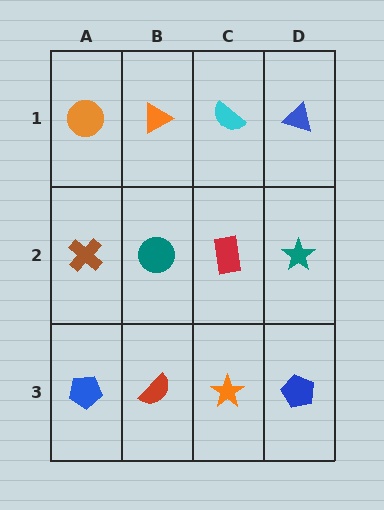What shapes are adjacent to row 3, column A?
A brown cross (row 2, column A), a red semicircle (row 3, column B).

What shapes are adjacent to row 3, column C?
A red rectangle (row 2, column C), a red semicircle (row 3, column B), a blue pentagon (row 3, column D).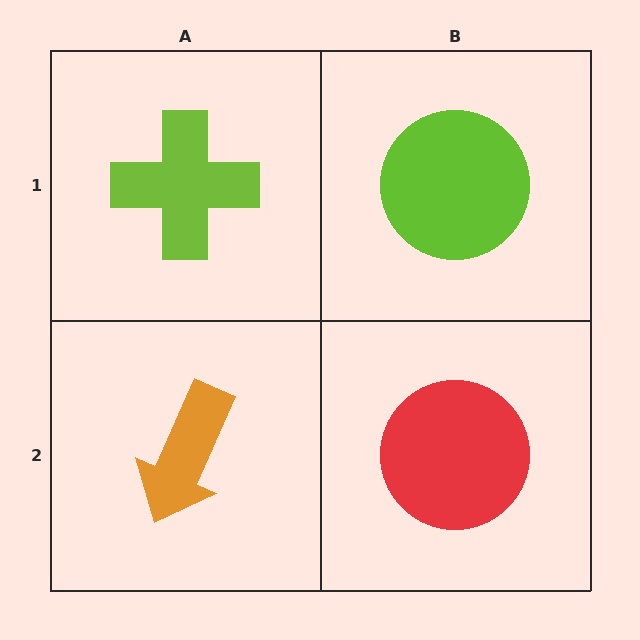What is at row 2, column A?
An orange arrow.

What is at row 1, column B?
A lime circle.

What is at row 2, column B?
A red circle.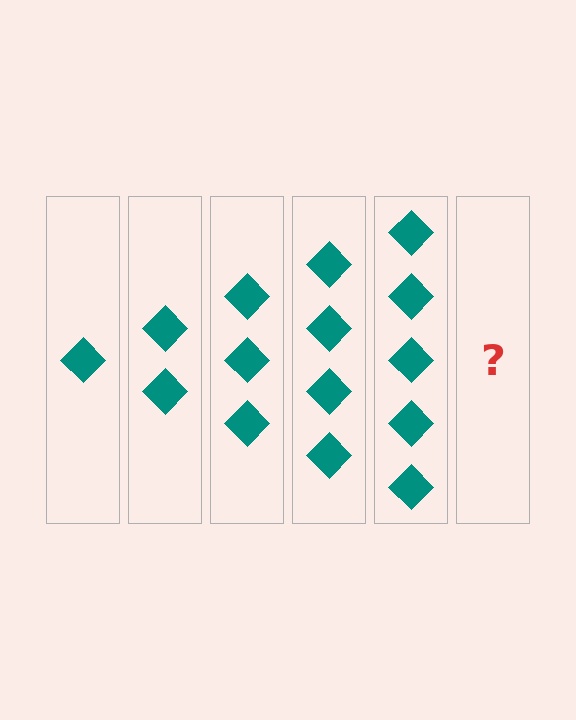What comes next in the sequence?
The next element should be 6 diamonds.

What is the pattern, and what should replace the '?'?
The pattern is that each step adds one more diamond. The '?' should be 6 diamonds.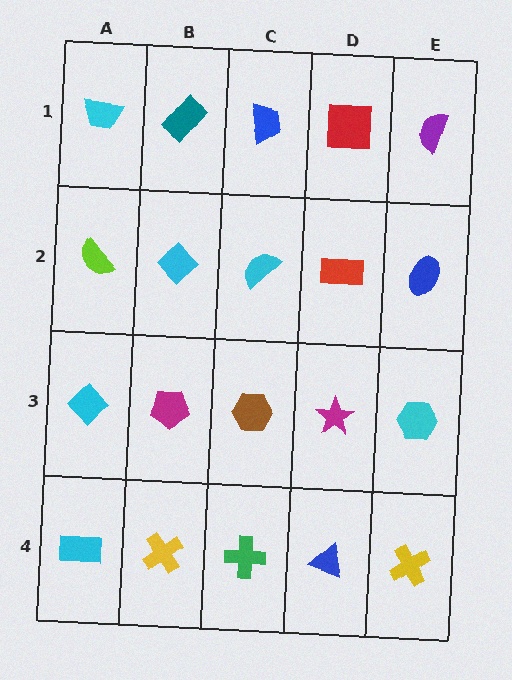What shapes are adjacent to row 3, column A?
A lime semicircle (row 2, column A), a cyan rectangle (row 4, column A), a magenta pentagon (row 3, column B).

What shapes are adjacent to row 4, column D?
A magenta star (row 3, column D), a green cross (row 4, column C), a yellow cross (row 4, column E).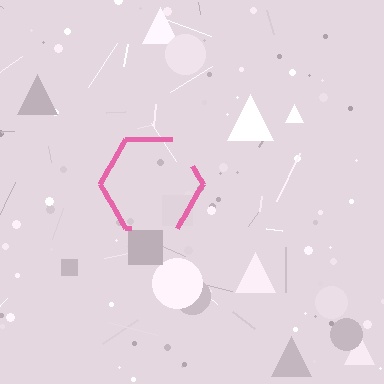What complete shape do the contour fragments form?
The contour fragments form a hexagon.